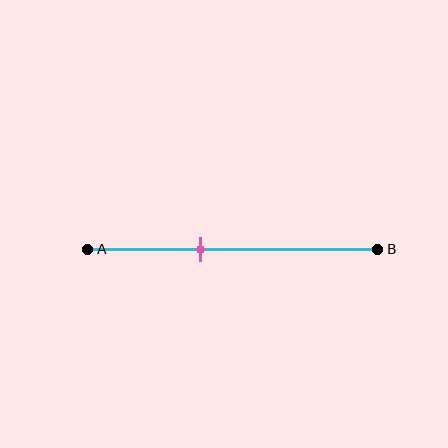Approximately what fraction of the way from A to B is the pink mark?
The pink mark is approximately 40% of the way from A to B.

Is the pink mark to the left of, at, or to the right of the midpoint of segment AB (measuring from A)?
The pink mark is to the left of the midpoint of segment AB.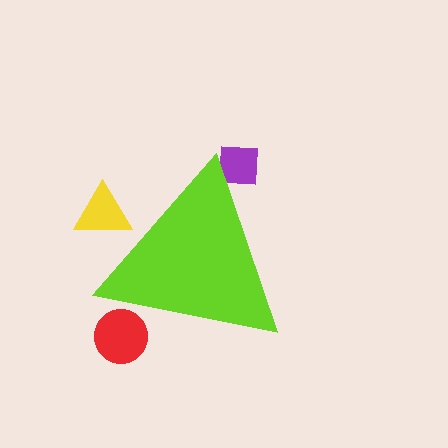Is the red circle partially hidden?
Yes, the red circle is partially hidden behind the lime triangle.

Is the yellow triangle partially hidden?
Yes, the yellow triangle is partially hidden behind the lime triangle.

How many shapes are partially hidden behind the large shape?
3 shapes are partially hidden.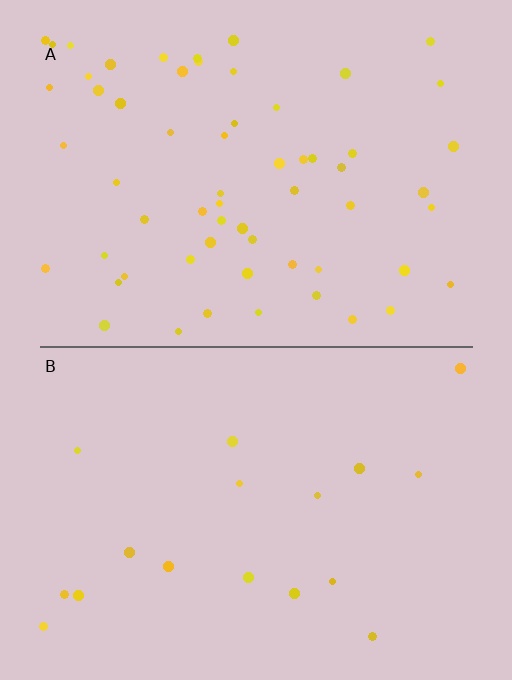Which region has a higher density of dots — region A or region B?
A (the top).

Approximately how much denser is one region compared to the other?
Approximately 3.5× — region A over region B.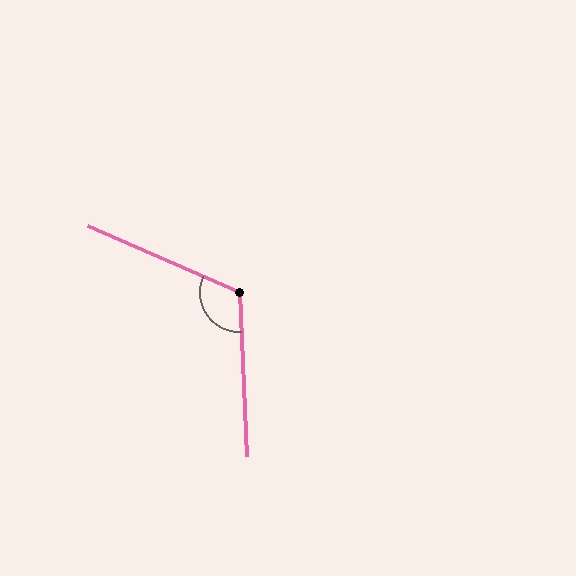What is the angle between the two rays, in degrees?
Approximately 116 degrees.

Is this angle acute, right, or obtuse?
It is obtuse.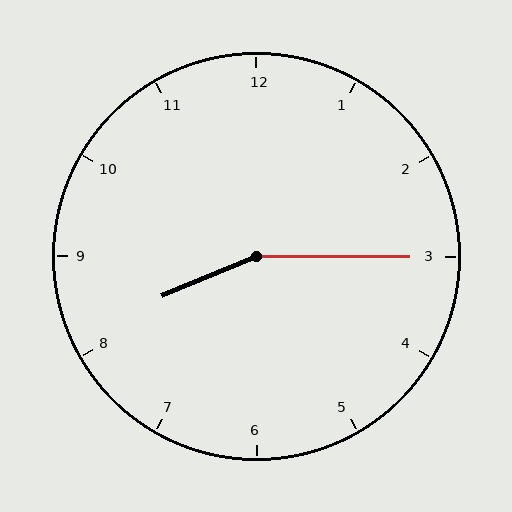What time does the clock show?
8:15.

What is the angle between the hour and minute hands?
Approximately 158 degrees.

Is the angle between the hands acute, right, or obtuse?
It is obtuse.